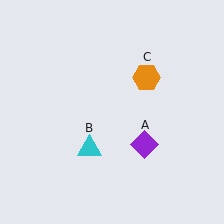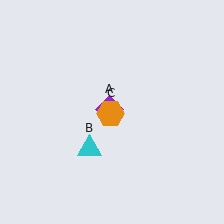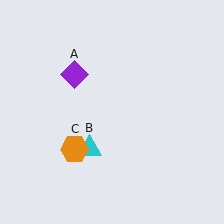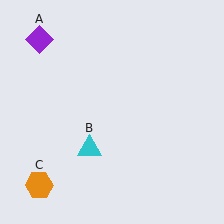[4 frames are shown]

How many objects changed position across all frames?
2 objects changed position: purple diamond (object A), orange hexagon (object C).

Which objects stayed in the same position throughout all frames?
Cyan triangle (object B) remained stationary.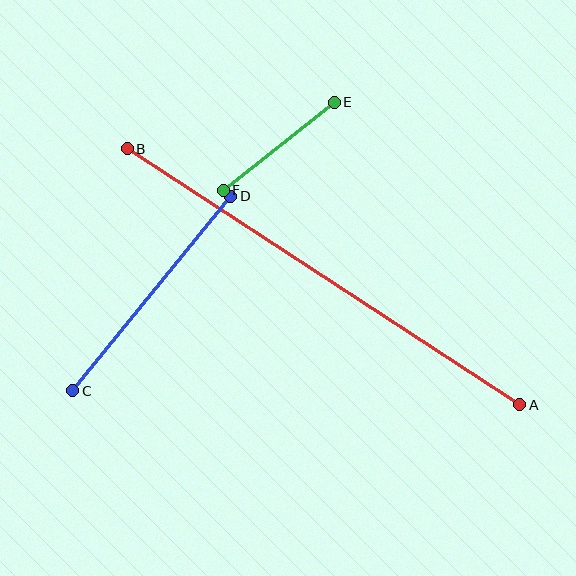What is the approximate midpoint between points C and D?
The midpoint is at approximately (152, 294) pixels.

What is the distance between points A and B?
The distance is approximately 469 pixels.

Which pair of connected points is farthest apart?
Points A and B are farthest apart.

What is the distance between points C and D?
The distance is approximately 251 pixels.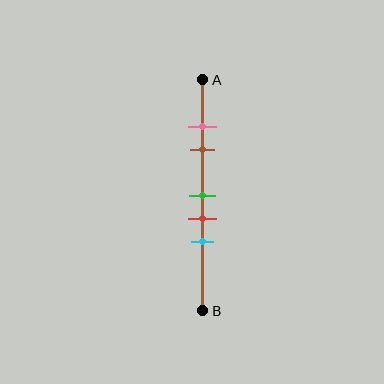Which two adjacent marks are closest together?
The pink and brown marks are the closest adjacent pair.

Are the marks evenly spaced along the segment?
No, the marks are not evenly spaced.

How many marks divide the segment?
There are 5 marks dividing the segment.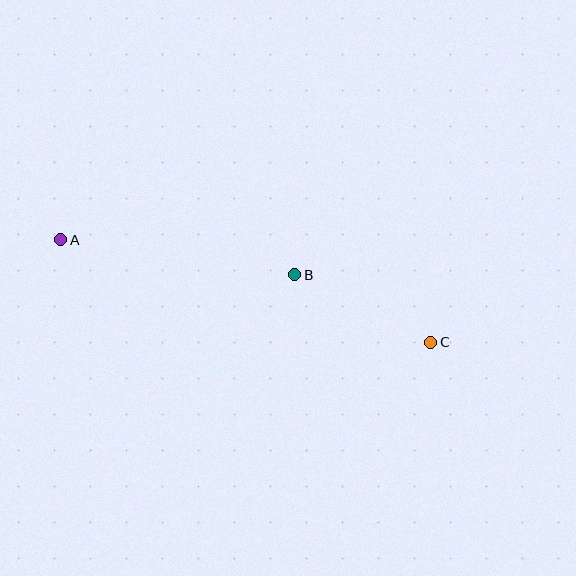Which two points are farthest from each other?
Points A and C are farthest from each other.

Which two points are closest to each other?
Points B and C are closest to each other.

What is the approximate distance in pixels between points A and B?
The distance between A and B is approximately 236 pixels.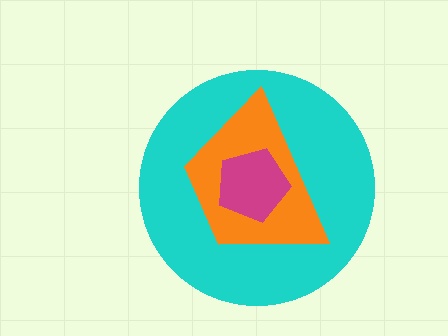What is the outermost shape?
The cyan circle.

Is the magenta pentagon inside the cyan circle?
Yes.